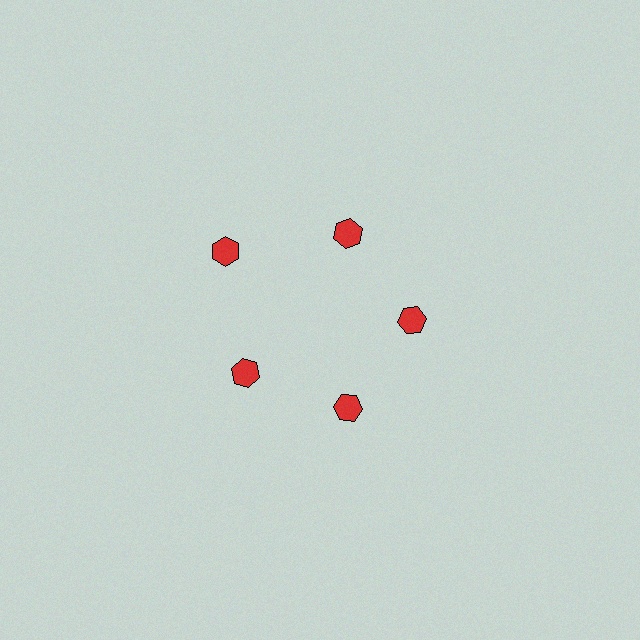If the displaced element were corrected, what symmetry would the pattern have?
It would have 5-fold rotational symmetry — the pattern would map onto itself every 72 degrees.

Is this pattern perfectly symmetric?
No. The 5 red hexagons are arranged in a ring, but one element near the 10 o'clock position is pushed outward from the center, breaking the 5-fold rotational symmetry.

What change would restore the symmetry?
The symmetry would be restored by moving it inward, back onto the ring so that all 5 hexagons sit at equal angles and equal distance from the center.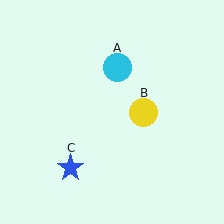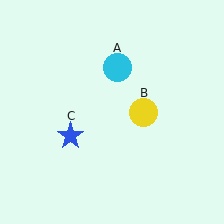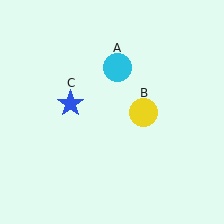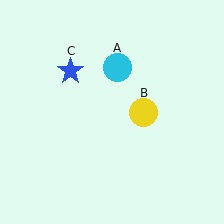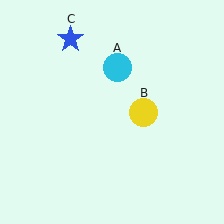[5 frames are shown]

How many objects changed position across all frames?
1 object changed position: blue star (object C).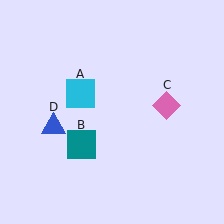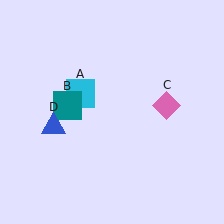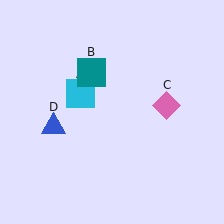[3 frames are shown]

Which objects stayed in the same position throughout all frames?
Cyan square (object A) and pink diamond (object C) and blue triangle (object D) remained stationary.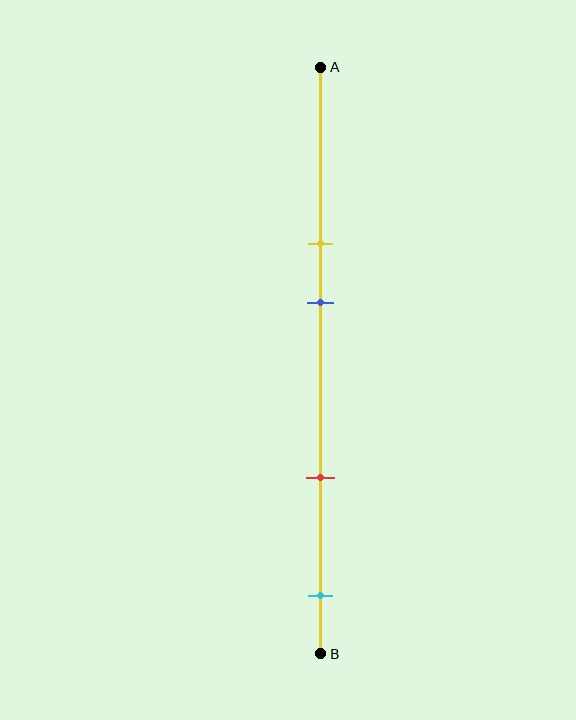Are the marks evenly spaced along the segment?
No, the marks are not evenly spaced.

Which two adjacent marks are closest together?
The yellow and blue marks are the closest adjacent pair.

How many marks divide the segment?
There are 4 marks dividing the segment.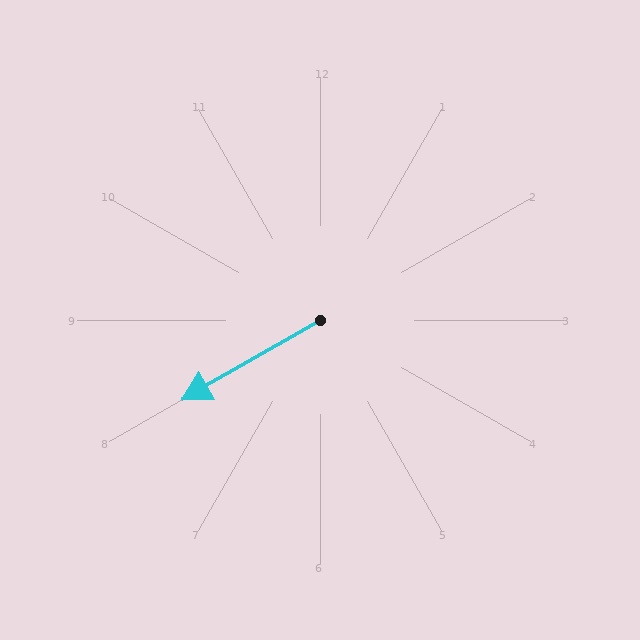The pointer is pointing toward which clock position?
Roughly 8 o'clock.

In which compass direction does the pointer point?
Southwest.